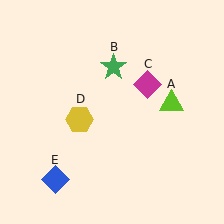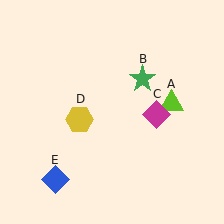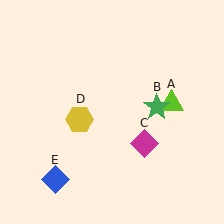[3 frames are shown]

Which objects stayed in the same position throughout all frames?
Lime triangle (object A) and yellow hexagon (object D) and blue diamond (object E) remained stationary.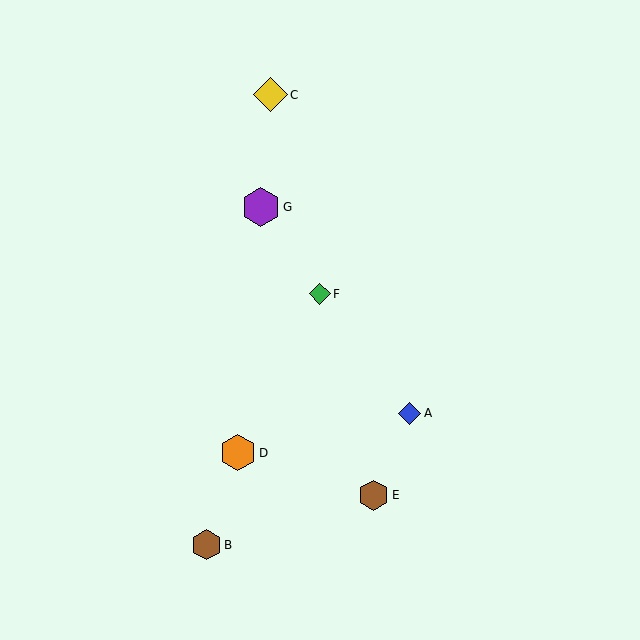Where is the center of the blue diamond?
The center of the blue diamond is at (410, 413).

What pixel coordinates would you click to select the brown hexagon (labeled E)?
Click at (374, 495) to select the brown hexagon E.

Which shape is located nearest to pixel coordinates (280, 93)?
The yellow diamond (labeled C) at (270, 95) is nearest to that location.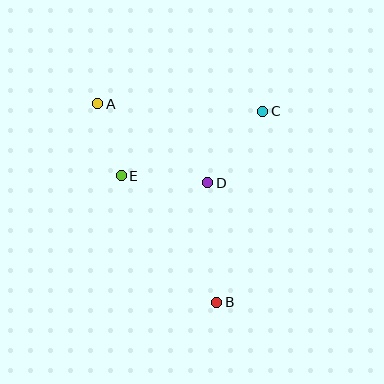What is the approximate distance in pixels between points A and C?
The distance between A and C is approximately 165 pixels.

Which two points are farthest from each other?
Points A and B are farthest from each other.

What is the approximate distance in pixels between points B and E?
The distance between B and E is approximately 158 pixels.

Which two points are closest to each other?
Points A and E are closest to each other.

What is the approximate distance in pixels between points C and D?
The distance between C and D is approximately 90 pixels.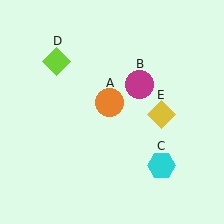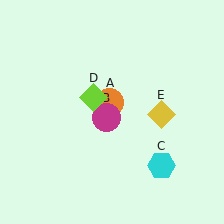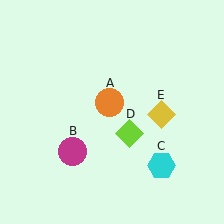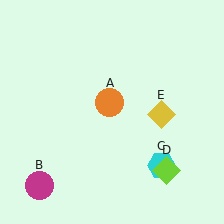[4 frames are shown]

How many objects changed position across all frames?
2 objects changed position: magenta circle (object B), lime diamond (object D).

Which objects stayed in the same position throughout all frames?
Orange circle (object A) and cyan hexagon (object C) and yellow diamond (object E) remained stationary.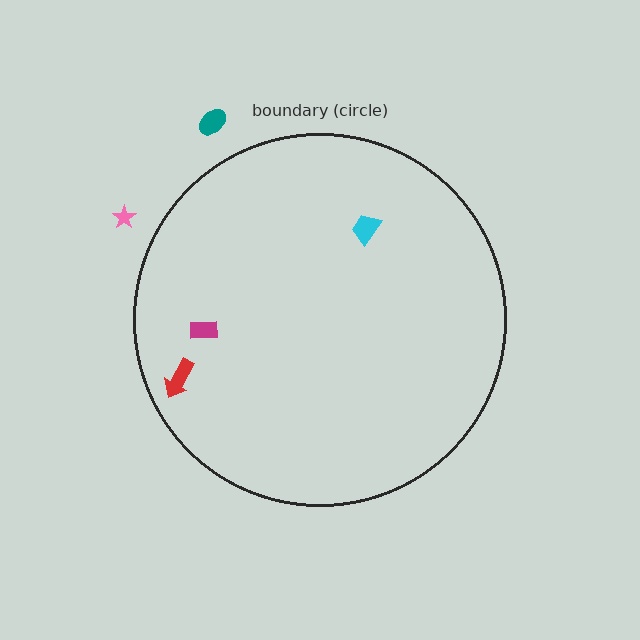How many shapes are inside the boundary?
3 inside, 2 outside.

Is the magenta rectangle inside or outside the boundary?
Inside.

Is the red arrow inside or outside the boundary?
Inside.